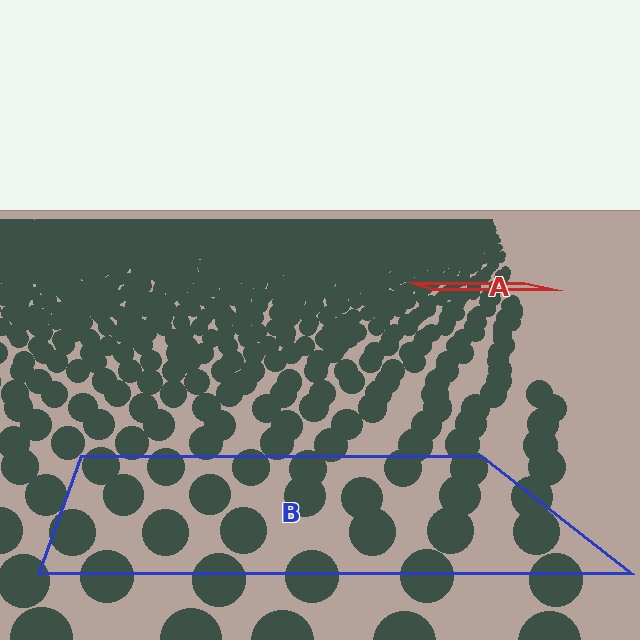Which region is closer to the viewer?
Region B is closer. The texture elements there are larger and more spread out.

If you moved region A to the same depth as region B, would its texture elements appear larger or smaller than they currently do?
They would appear larger. At a closer depth, the same texture elements are projected at a bigger on-screen size.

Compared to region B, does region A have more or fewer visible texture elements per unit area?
Region A has more texture elements per unit area — they are packed more densely because it is farther away.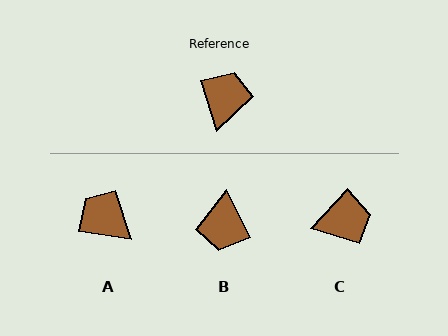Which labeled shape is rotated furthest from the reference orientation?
B, about 171 degrees away.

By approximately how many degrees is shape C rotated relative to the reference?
Approximately 60 degrees clockwise.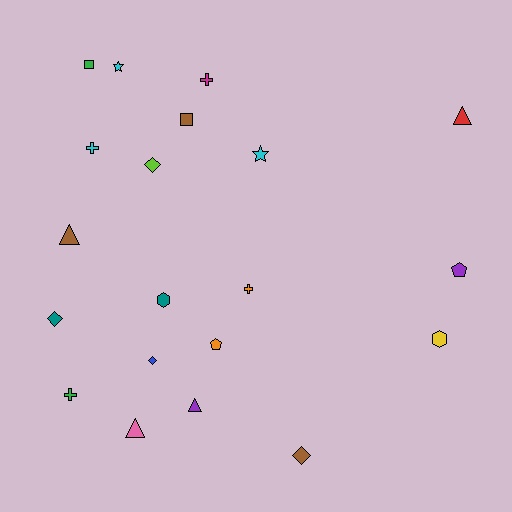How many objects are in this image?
There are 20 objects.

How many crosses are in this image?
There are 4 crosses.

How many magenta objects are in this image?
There is 1 magenta object.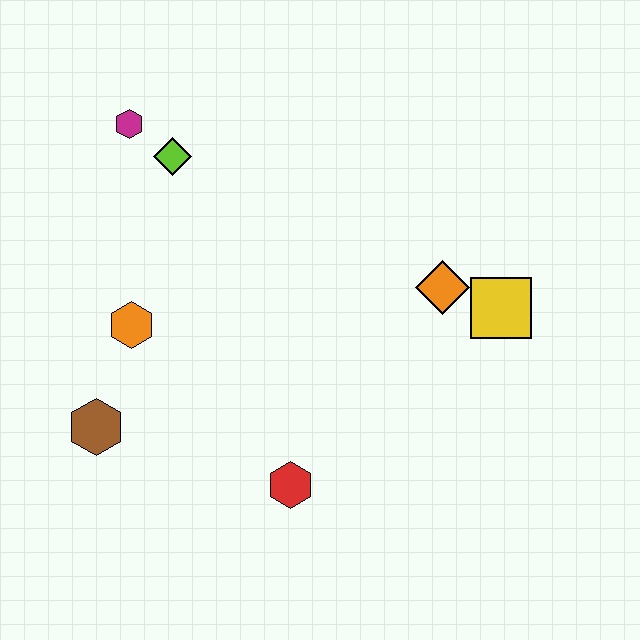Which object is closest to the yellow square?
The orange diamond is closest to the yellow square.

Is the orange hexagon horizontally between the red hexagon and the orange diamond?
No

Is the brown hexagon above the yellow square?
No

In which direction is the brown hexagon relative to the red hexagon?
The brown hexagon is to the left of the red hexagon.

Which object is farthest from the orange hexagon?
The yellow square is farthest from the orange hexagon.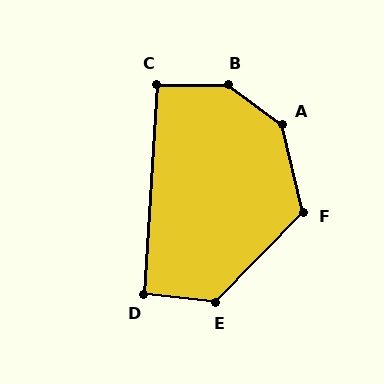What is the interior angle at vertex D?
Approximately 93 degrees (approximately right).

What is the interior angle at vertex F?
Approximately 123 degrees (obtuse).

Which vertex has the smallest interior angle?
C, at approximately 93 degrees.